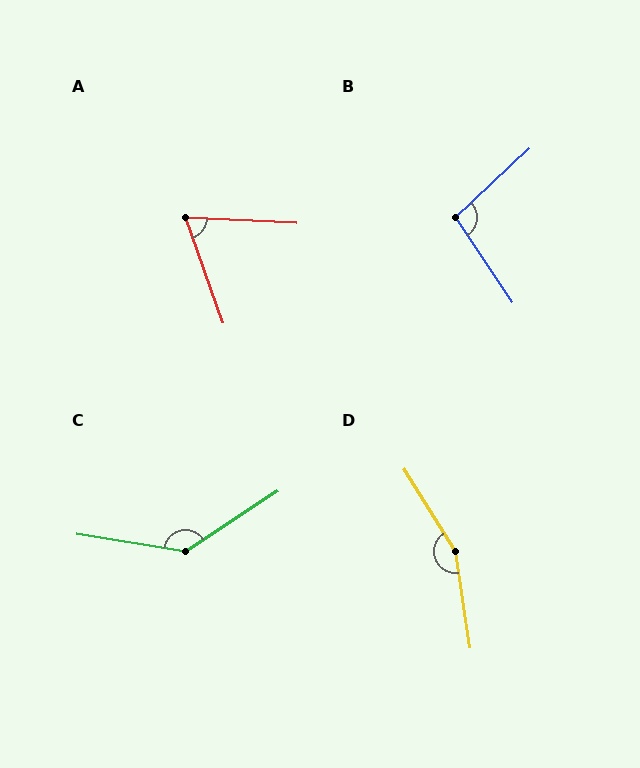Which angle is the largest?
D, at approximately 156 degrees.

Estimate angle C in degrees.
Approximately 138 degrees.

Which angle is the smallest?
A, at approximately 67 degrees.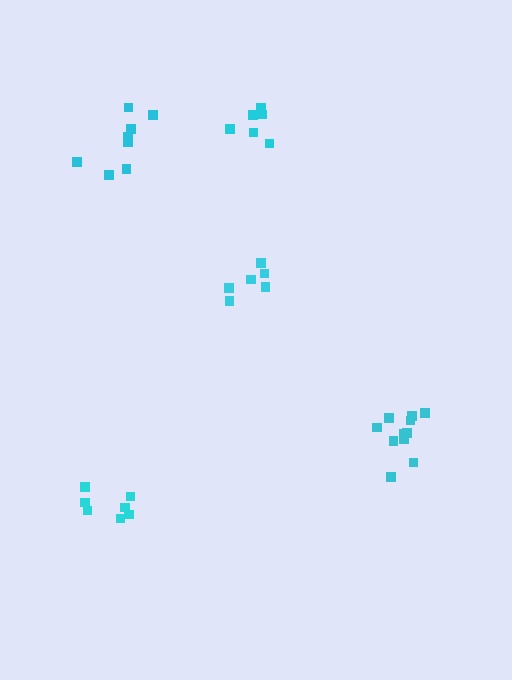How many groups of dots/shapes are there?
There are 5 groups.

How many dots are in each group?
Group 1: 6 dots, Group 2: 11 dots, Group 3: 7 dots, Group 4: 8 dots, Group 5: 6 dots (38 total).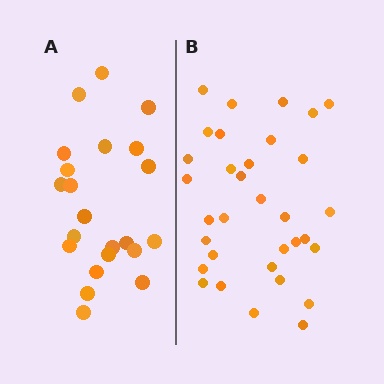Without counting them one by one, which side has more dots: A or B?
Region B (the right region) has more dots.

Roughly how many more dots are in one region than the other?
Region B has roughly 12 or so more dots than region A.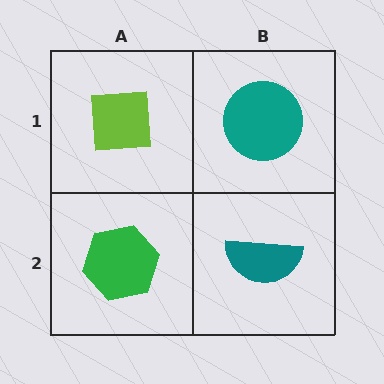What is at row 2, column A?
A green hexagon.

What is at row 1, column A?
A lime square.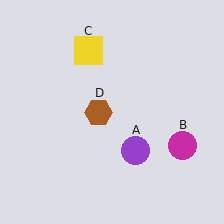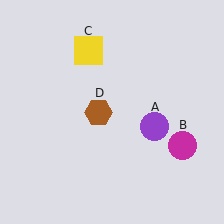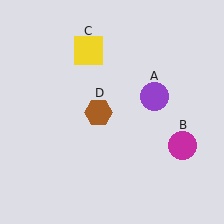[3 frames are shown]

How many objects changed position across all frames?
1 object changed position: purple circle (object A).